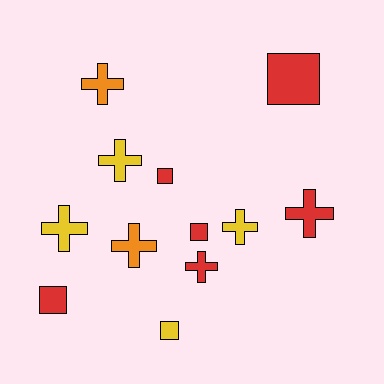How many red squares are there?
There are 4 red squares.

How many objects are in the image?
There are 12 objects.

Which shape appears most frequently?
Cross, with 7 objects.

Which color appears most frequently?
Red, with 6 objects.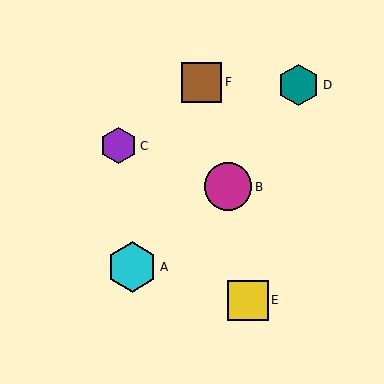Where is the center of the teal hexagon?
The center of the teal hexagon is at (299, 85).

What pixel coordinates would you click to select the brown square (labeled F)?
Click at (202, 82) to select the brown square F.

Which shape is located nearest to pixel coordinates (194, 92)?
The brown square (labeled F) at (202, 82) is nearest to that location.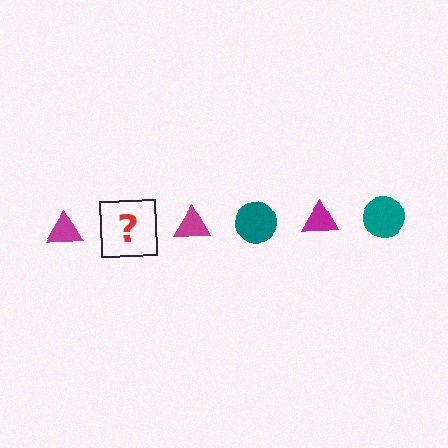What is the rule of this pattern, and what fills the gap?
The rule is that the pattern alternates between magenta triangle and teal circle. The gap should be filled with a teal circle.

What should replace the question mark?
The question mark should be replaced with a teal circle.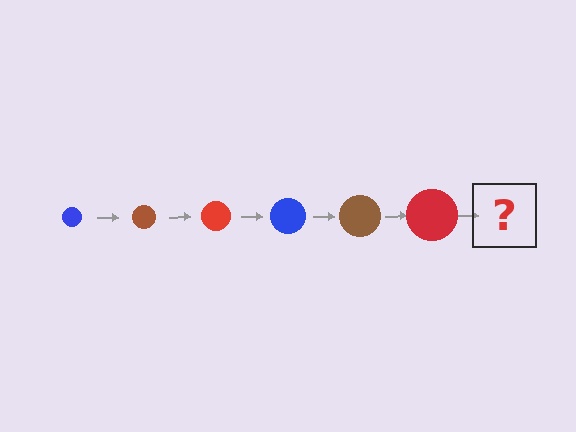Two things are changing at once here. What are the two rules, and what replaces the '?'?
The two rules are that the circle grows larger each step and the color cycles through blue, brown, and red. The '?' should be a blue circle, larger than the previous one.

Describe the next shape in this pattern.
It should be a blue circle, larger than the previous one.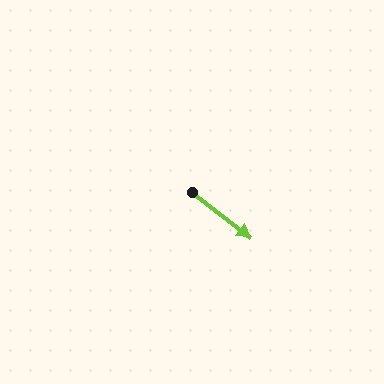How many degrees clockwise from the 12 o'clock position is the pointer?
Approximately 128 degrees.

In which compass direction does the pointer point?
Southeast.